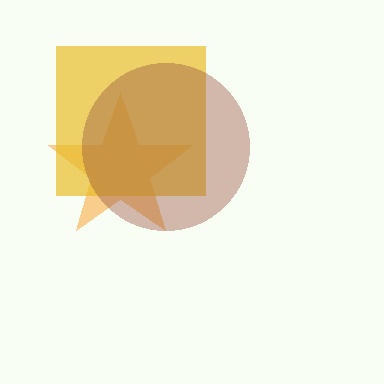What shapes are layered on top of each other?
The layered shapes are: an orange star, a yellow square, a brown circle.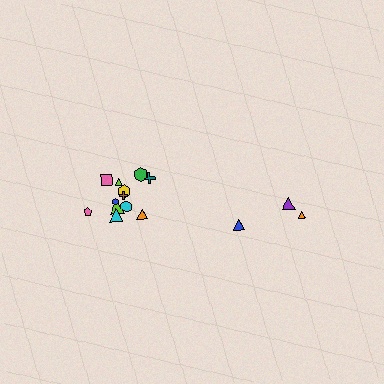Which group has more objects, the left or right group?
The left group.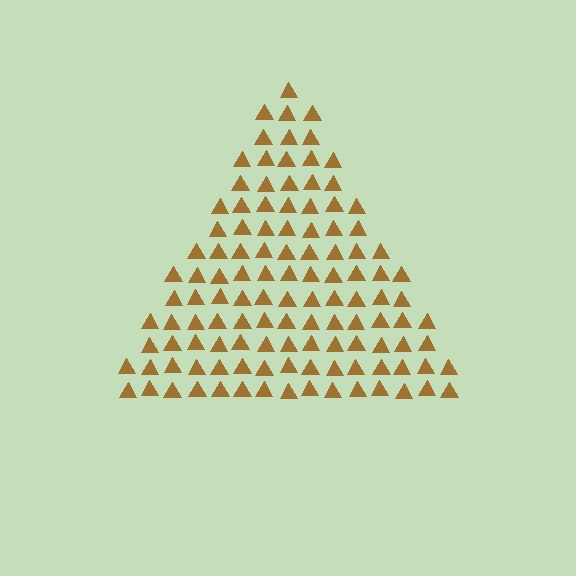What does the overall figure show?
The overall figure shows a triangle.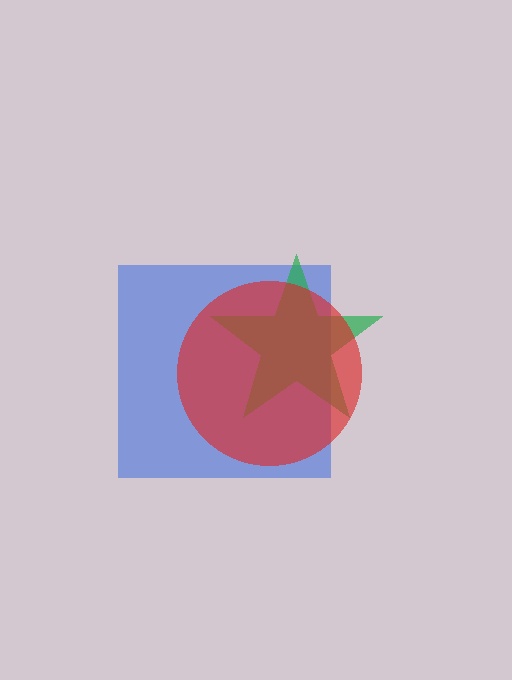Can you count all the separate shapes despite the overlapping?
Yes, there are 3 separate shapes.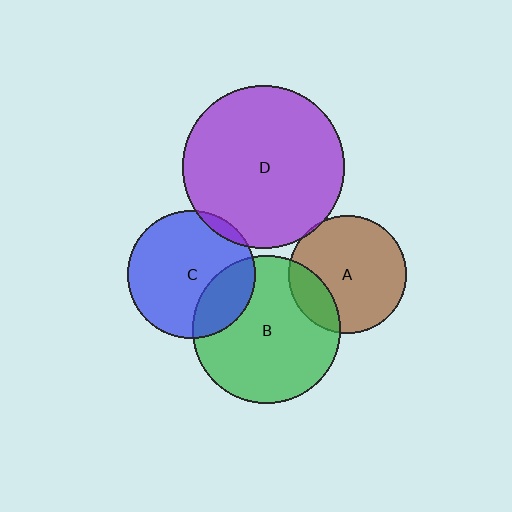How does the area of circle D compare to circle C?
Approximately 1.6 times.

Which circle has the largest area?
Circle D (purple).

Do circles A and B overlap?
Yes.